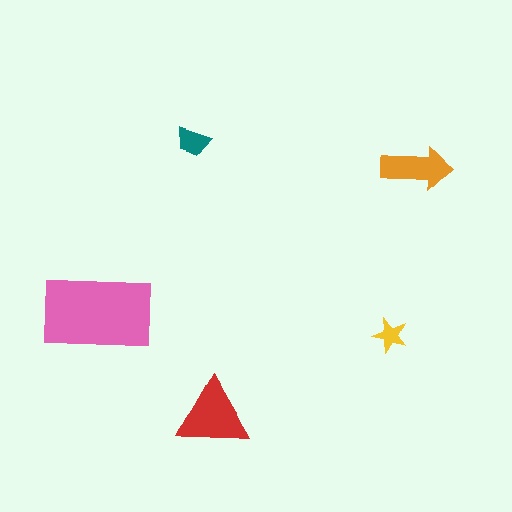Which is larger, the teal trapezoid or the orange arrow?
The orange arrow.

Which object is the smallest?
The yellow star.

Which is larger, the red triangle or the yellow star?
The red triangle.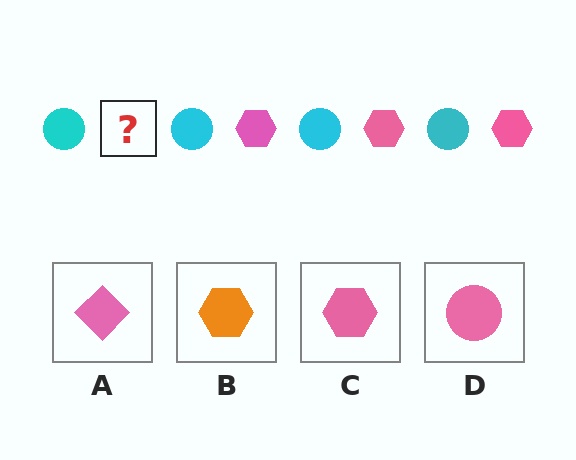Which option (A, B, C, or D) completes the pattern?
C.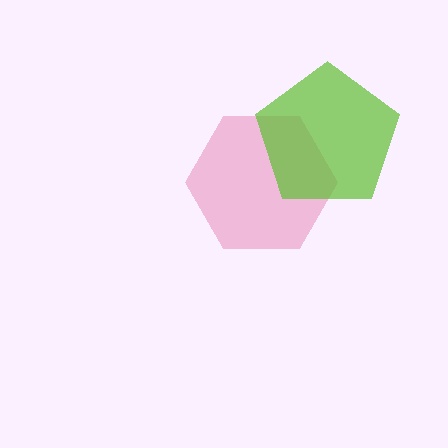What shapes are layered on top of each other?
The layered shapes are: a pink hexagon, a lime pentagon.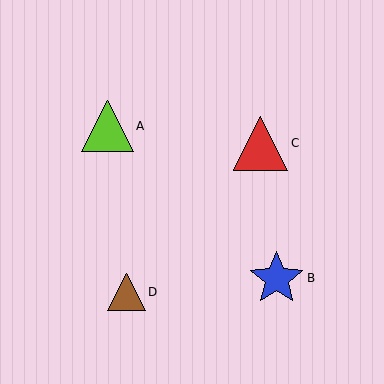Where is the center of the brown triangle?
The center of the brown triangle is at (126, 292).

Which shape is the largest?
The red triangle (labeled C) is the largest.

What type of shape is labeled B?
Shape B is a blue star.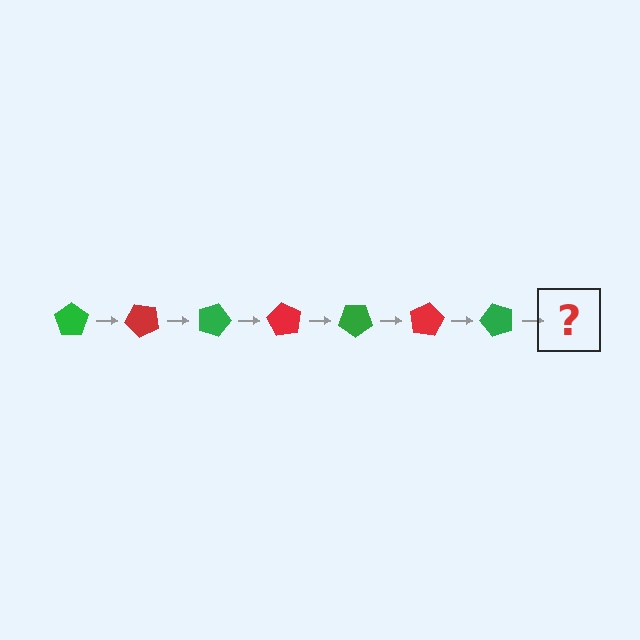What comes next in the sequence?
The next element should be a red pentagon, rotated 315 degrees from the start.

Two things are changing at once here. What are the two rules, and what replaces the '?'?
The two rules are that it rotates 45 degrees each step and the color cycles through green and red. The '?' should be a red pentagon, rotated 315 degrees from the start.